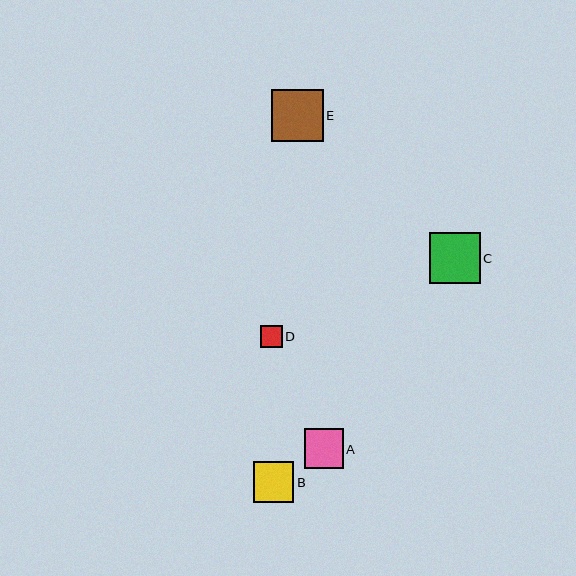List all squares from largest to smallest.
From largest to smallest: E, C, B, A, D.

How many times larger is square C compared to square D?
Square C is approximately 2.4 times the size of square D.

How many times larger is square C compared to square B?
Square C is approximately 1.3 times the size of square B.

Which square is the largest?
Square E is the largest with a size of approximately 52 pixels.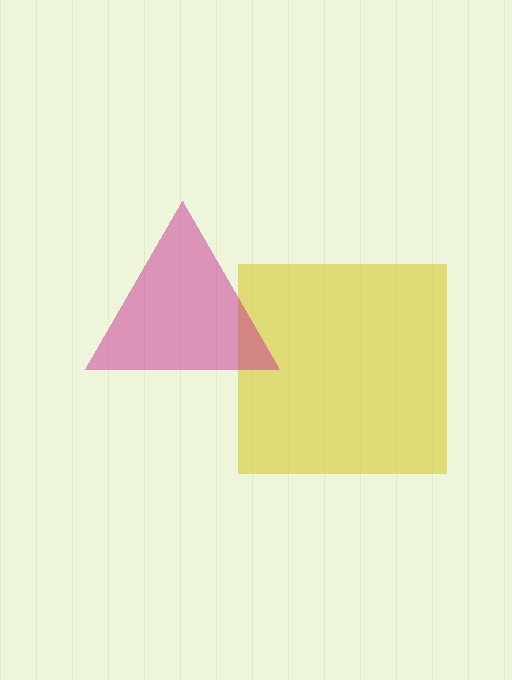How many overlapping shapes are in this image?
There are 2 overlapping shapes in the image.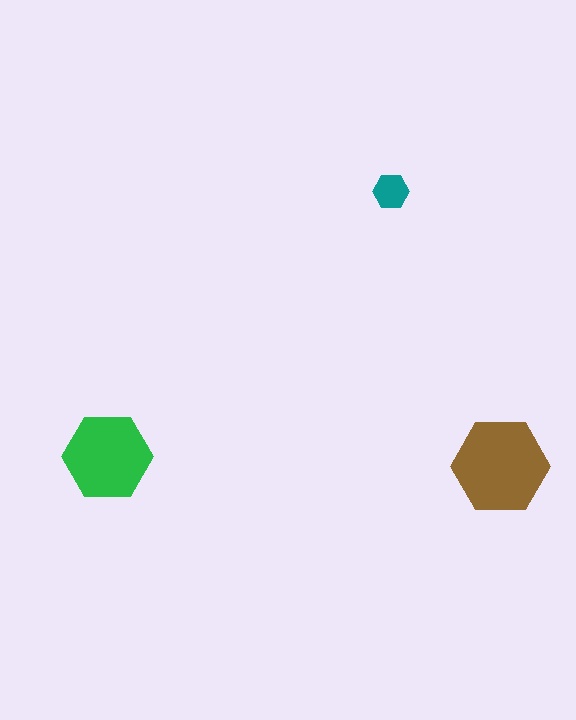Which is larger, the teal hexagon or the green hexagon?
The green one.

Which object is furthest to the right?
The brown hexagon is rightmost.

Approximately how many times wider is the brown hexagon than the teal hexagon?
About 2.5 times wider.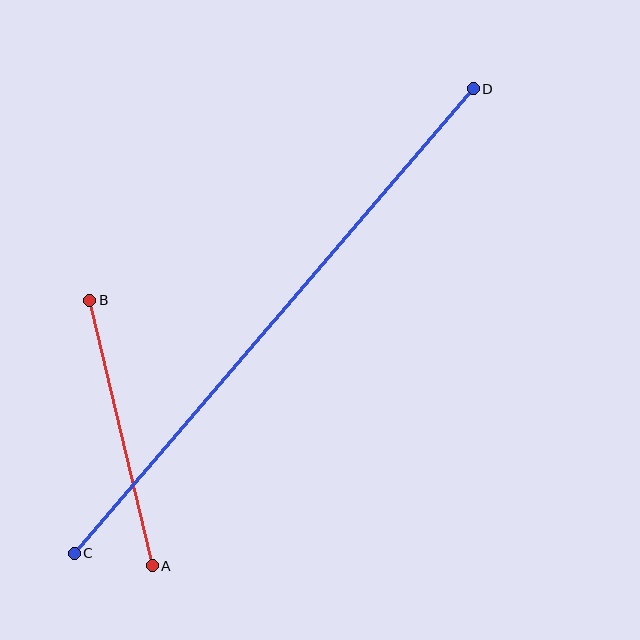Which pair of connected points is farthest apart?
Points C and D are farthest apart.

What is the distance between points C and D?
The distance is approximately 612 pixels.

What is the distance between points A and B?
The distance is approximately 273 pixels.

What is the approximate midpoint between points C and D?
The midpoint is at approximately (274, 321) pixels.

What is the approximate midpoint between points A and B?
The midpoint is at approximately (121, 433) pixels.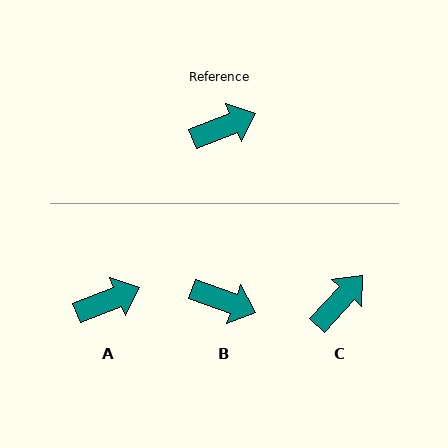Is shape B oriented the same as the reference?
No, it is off by about 42 degrees.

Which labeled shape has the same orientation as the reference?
A.